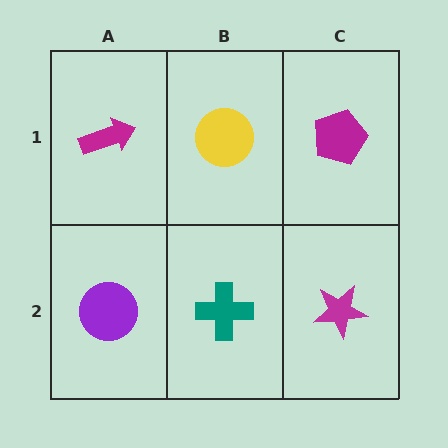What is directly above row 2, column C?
A magenta pentagon.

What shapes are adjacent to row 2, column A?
A magenta arrow (row 1, column A), a teal cross (row 2, column B).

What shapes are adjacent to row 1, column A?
A purple circle (row 2, column A), a yellow circle (row 1, column B).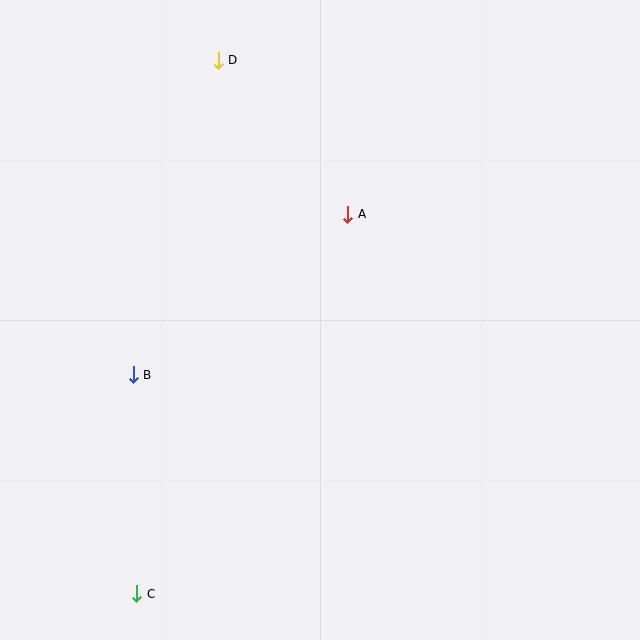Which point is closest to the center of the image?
Point A at (348, 214) is closest to the center.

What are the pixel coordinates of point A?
Point A is at (348, 214).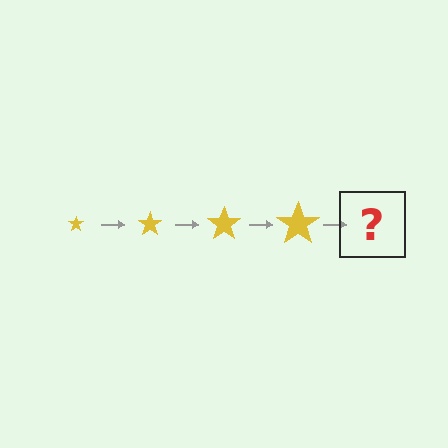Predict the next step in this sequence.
The next step is a yellow star, larger than the previous one.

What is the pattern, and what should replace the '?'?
The pattern is that the star gets progressively larger each step. The '?' should be a yellow star, larger than the previous one.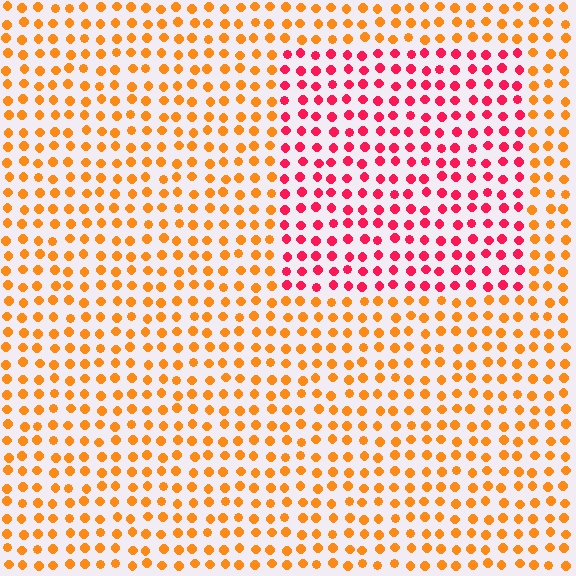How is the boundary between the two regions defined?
The boundary is defined purely by a slight shift in hue (about 47 degrees). Spacing, size, and orientation are identical on both sides.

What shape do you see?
I see a rectangle.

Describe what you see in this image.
The image is filled with small orange elements in a uniform arrangement. A rectangle-shaped region is visible where the elements are tinted to a slightly different hue, forming a subtle color boundary.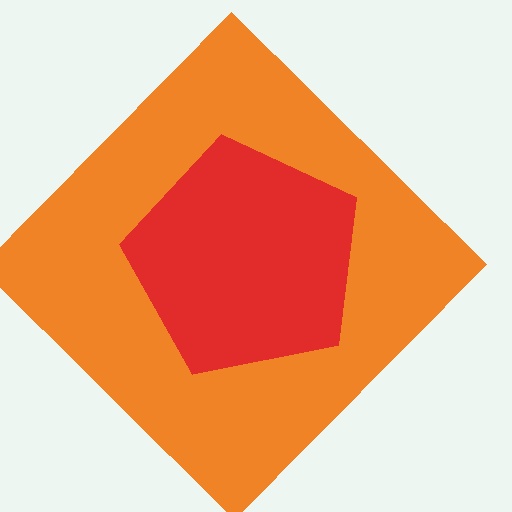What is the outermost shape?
The orange diamond.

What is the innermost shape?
The red pentagon.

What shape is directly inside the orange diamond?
The red pentagon.